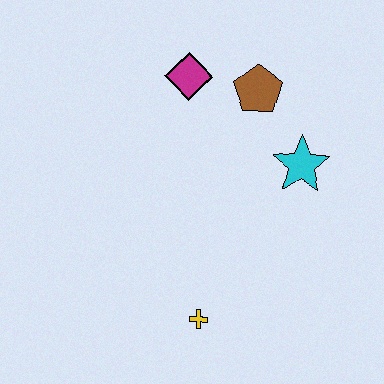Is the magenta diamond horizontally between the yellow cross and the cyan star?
No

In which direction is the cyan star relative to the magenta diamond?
The cyan star is to the right of the magenta diamond.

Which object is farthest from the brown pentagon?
The yellow cross is farthest from the brown pentagon.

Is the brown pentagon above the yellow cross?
Yes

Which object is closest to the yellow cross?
The cyan star is closest to the yellow cross.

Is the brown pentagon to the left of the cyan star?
Yes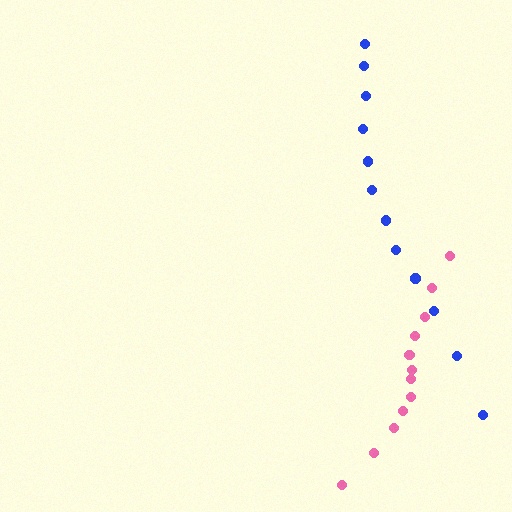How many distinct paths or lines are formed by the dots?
There are 2 distinct paths.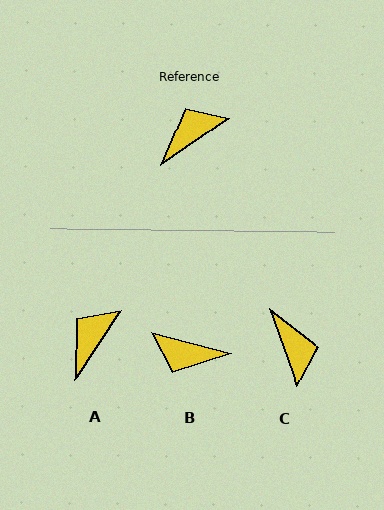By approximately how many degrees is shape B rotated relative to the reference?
Approximately 131 degrees counter-clockwise.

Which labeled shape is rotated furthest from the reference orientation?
B, about 131 degrees away.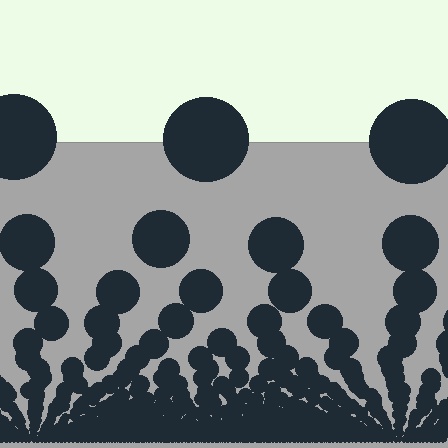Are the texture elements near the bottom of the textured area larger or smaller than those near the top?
Smaller. The gradient is inverted — elements near the bottom are smaller and denser.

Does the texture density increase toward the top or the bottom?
Density increases toward the bottom.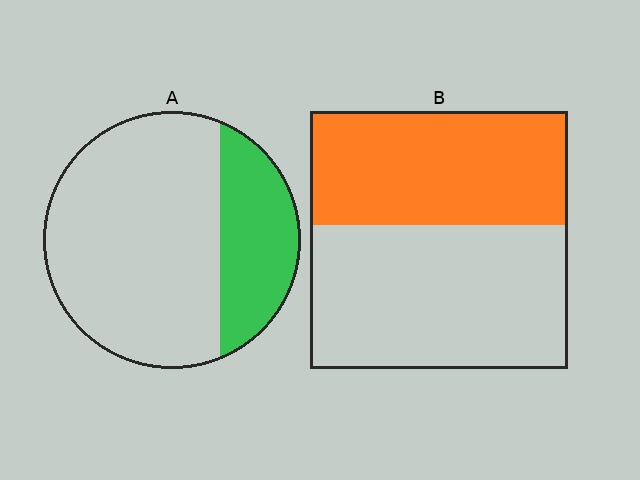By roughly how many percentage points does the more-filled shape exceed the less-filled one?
By roughly 15 percentage points (B over A).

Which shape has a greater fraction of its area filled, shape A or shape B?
Shape B.